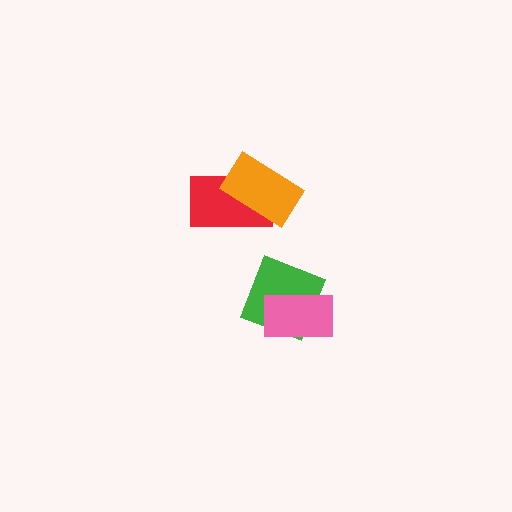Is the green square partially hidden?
Yes, it is partially covered by another shape.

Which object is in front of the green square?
The pink rectangle is in front of the green square.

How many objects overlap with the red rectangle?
1 object overlaps with the red rectangle.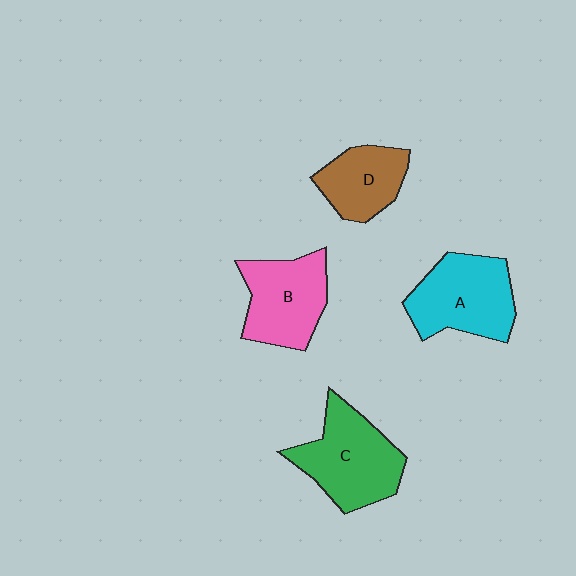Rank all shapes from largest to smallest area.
From largest to smallest: C (green), A (cyan), B (pink), D (brown).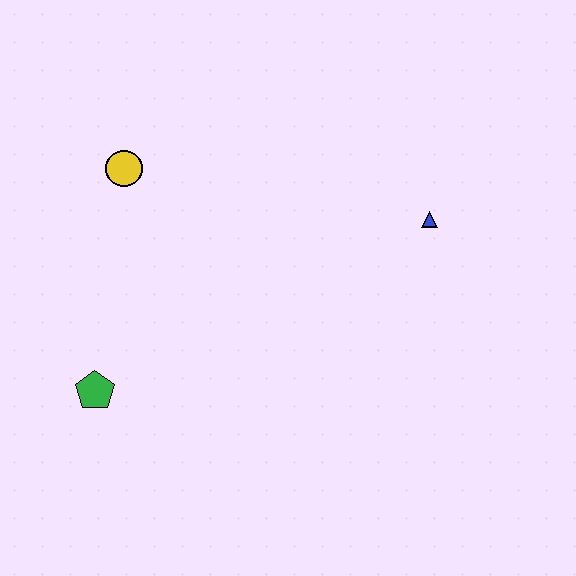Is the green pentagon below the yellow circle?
Yes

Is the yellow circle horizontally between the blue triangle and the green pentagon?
Yes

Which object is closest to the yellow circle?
The green pentagon is closest to the yellow circle.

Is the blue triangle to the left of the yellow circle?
No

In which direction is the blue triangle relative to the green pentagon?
The blue triangle is to the right of the green pentagon.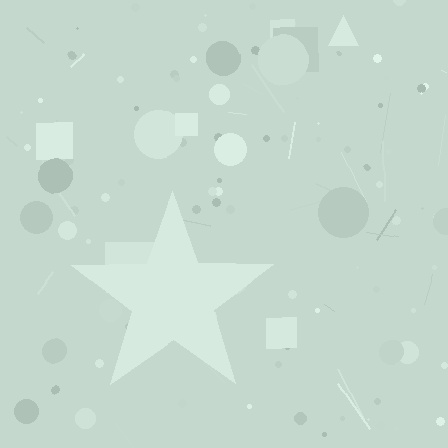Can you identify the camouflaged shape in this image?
The camouflaged shape is a star.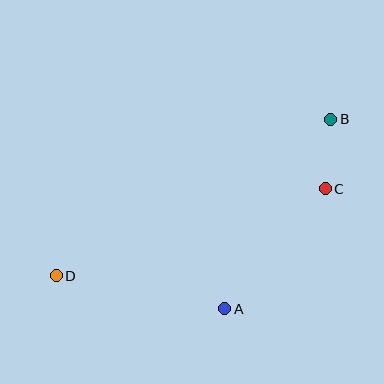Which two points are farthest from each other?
Points B and D are farthest from each other.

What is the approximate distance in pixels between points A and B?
The distance between A and B is approximately 217 pixels.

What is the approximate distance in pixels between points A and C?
The distance between A and C is approximately 157 pixels.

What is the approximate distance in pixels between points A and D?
The distance between A and D is approximately 172 pixels.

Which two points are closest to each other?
Points B and C are closest to each other.